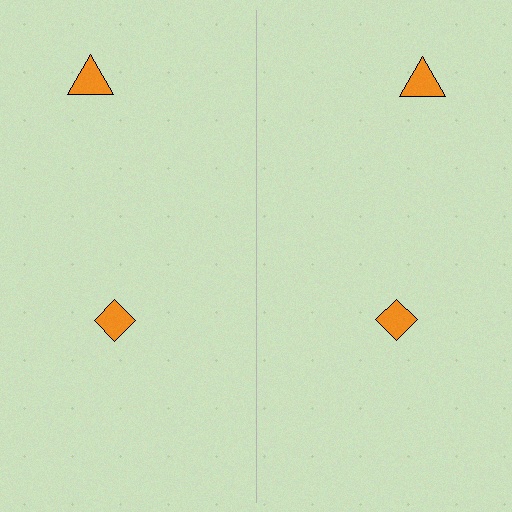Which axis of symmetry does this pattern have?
The pattern has a vertical axis of symmetry running through the center of the image.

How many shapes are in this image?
There are 4 shapes in this image.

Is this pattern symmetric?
Yes, this pattern has bilateral (reflection) symmetry.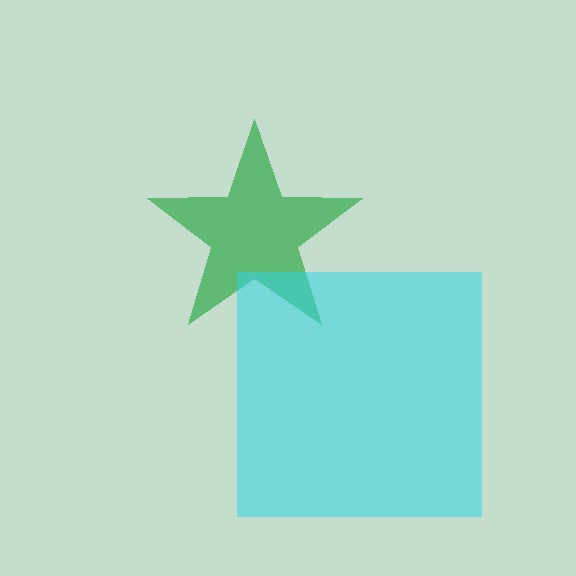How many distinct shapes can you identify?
There are 2 distinct shapes: a green star, a cyan square.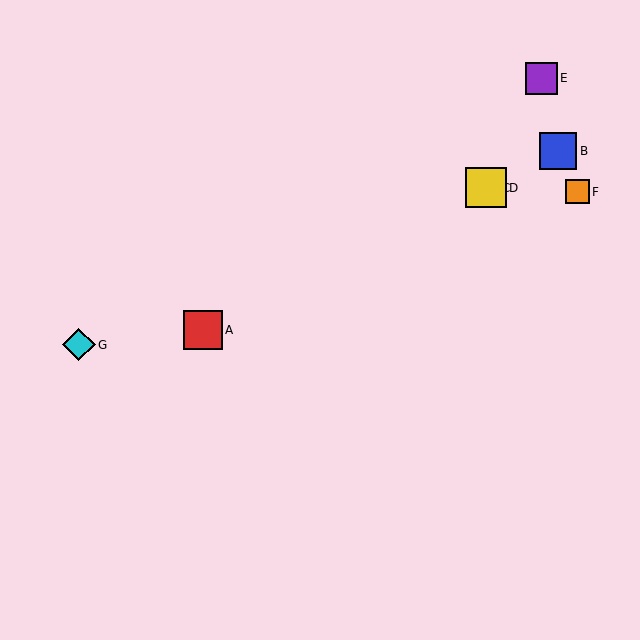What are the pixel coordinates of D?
Object D is at (486, 188).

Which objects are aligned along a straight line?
Objects A, B, C, D are aligned along a straight line.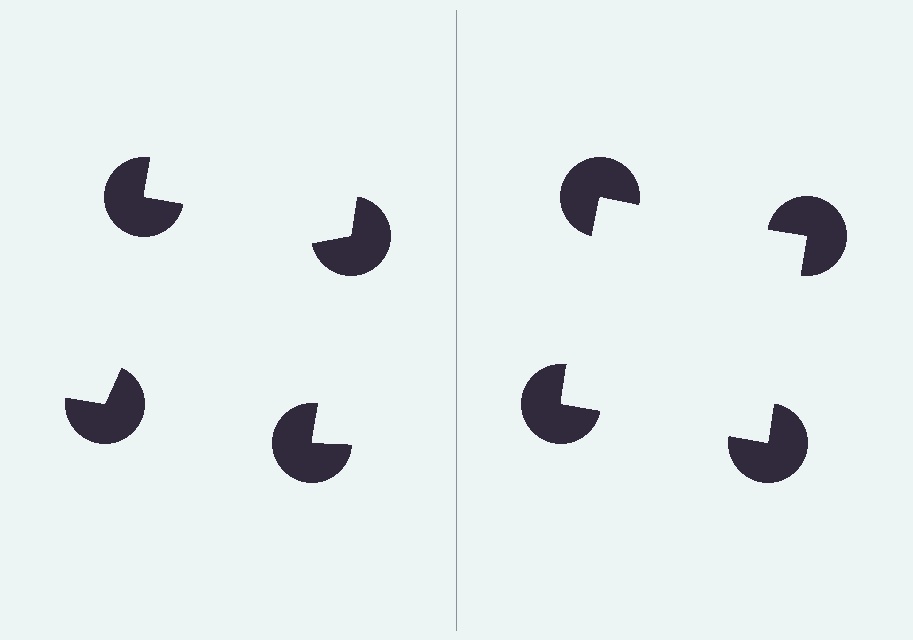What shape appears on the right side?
An illusory square.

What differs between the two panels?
The pac-man discs are positioned identically on both sides; only the wedge orientations differ. On the right they align to a square; on the left they are misaligned.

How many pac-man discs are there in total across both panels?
8 — 4 on each side.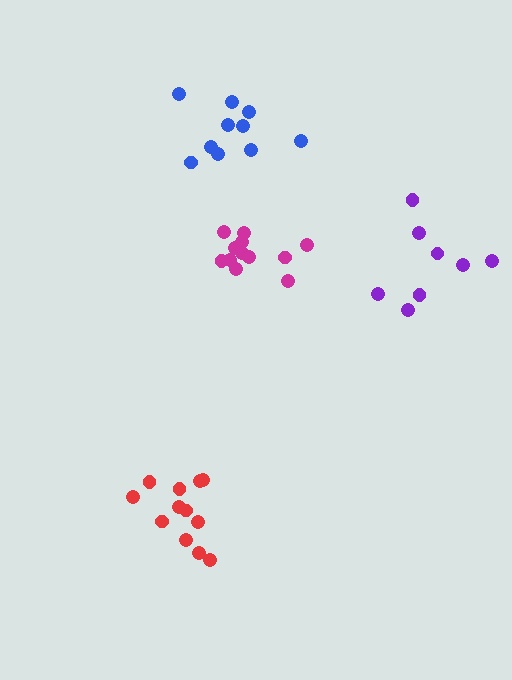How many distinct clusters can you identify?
There are 4 distinct clusters.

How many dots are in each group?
Group 1: 8 dots, Group 2: 12 dots, Group 3: 12 dots, Group 4: 10 dots (42 total).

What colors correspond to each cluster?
The clusters are colored: purple, red, magenta, blue.